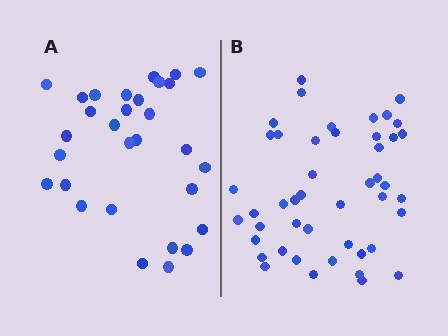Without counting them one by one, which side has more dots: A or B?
Region B (the right region) has more dots.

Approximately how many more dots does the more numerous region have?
Region B has approximately 15 more dots than region A.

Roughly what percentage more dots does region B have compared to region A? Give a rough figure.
About 55% more.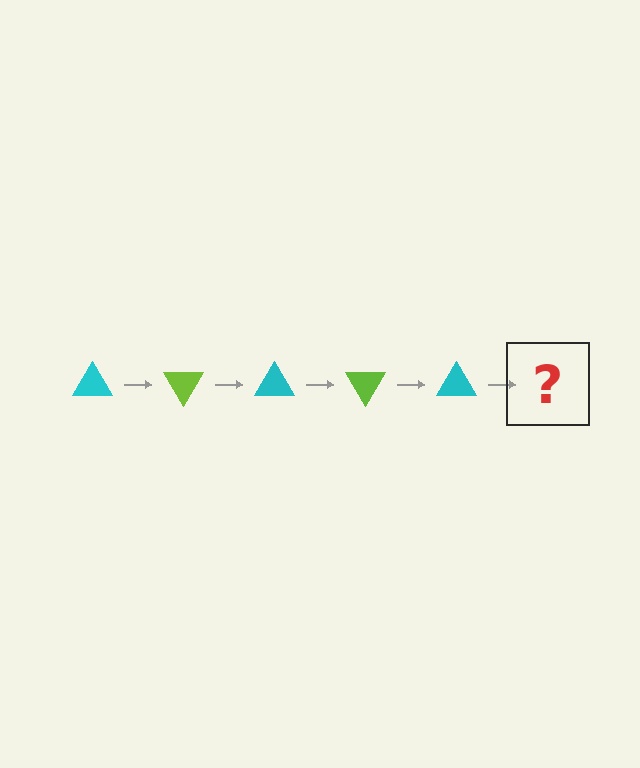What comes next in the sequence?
The next element should be a lime triangle, rotated 300 degrees from the start.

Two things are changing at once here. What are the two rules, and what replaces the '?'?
The two rules are that it rotates 60 degrees each step and the color cycles through cyan and lime. The '?' should be a lime triangle, rotated 300 degrees from the start.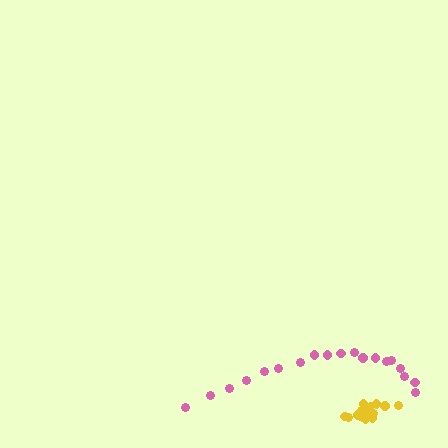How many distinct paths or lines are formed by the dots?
There are 2 distinct paths.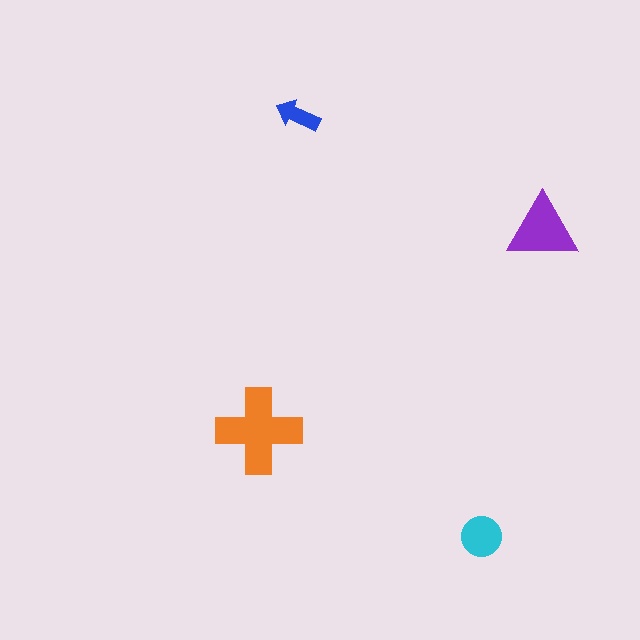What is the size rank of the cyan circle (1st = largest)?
3rd.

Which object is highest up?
The blue arrow is topmost.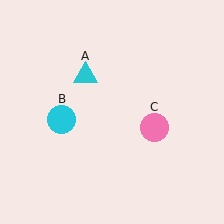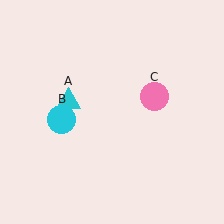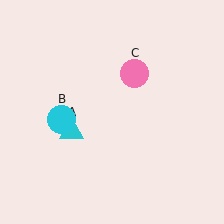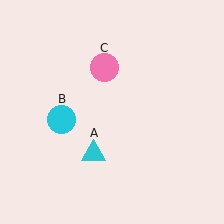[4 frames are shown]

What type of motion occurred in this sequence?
The cyan triangle (object A), pink circle (object C) rotated counterclockwise around the center of the scene.